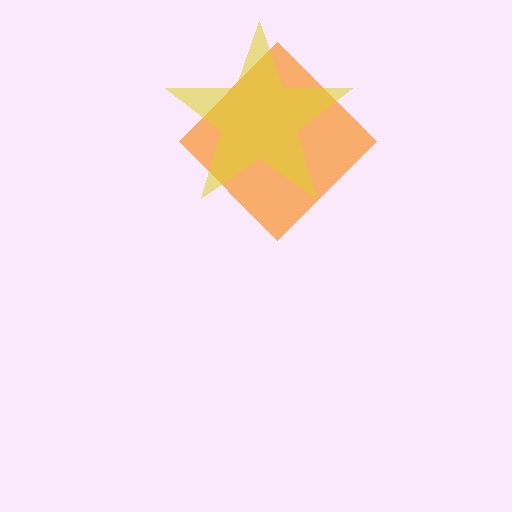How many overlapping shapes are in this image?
There are 2 overlapping shapes in the image.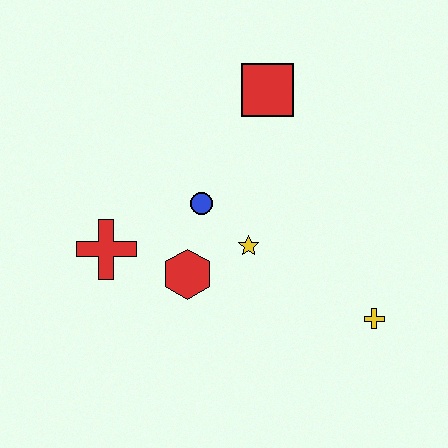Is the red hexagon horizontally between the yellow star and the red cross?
Yes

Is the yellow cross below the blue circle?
Yes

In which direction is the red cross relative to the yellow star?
The red cross is to the left of the yellow star.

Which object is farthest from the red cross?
The yellow cross is farthest from the red cross.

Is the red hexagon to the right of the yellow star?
No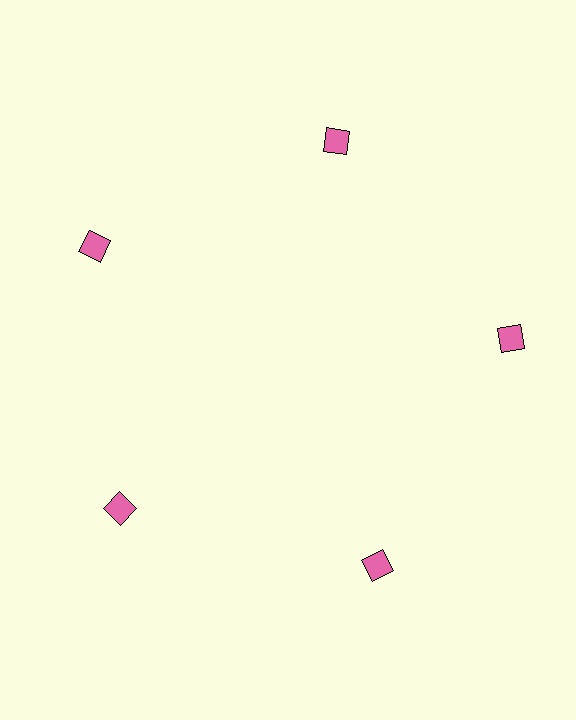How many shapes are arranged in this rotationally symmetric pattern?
There are 5 shapes, arranged in 5 groups of 1.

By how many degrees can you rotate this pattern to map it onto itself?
The pattern maps onto itself every 72 degrees of rotation.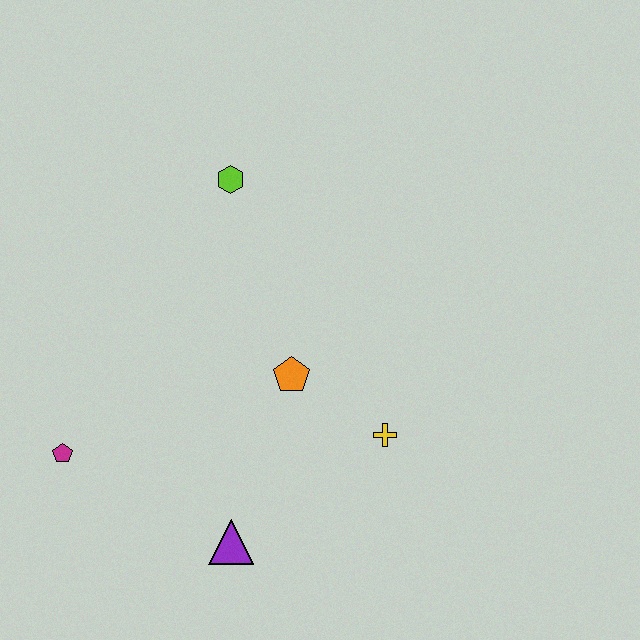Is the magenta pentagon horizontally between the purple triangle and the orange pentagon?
No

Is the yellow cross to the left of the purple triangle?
No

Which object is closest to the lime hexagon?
The orange pentagon is closest to the lime hexagon.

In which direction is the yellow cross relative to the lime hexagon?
The yellow cross is below the lime hexagon.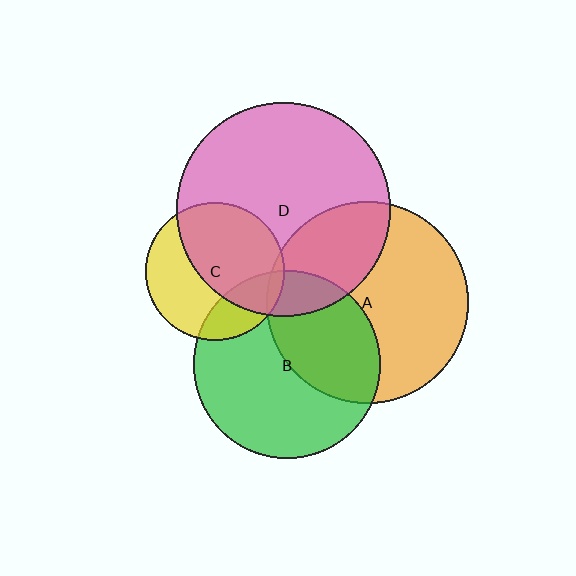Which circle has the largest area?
Circle D (pink).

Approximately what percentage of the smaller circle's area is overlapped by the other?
Approximately 55%.